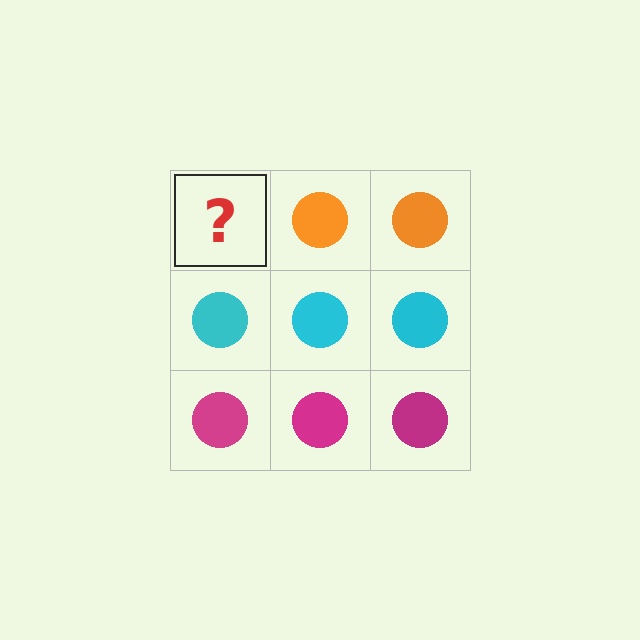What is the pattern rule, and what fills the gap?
The rule is that each row has a consistent color. The gap should be filled with an orange circle.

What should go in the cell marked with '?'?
The missing cell should contain an orange circle.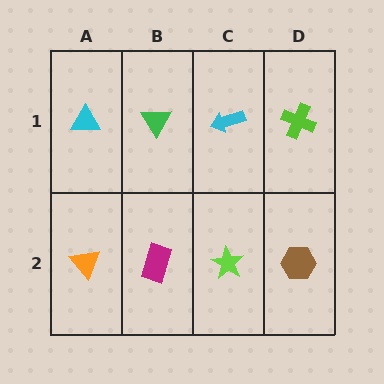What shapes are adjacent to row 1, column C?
A lime star (row 2, column C), a green triangle (row 1, column B), a lime cross (row 1, column D).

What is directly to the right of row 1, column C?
A lime cross.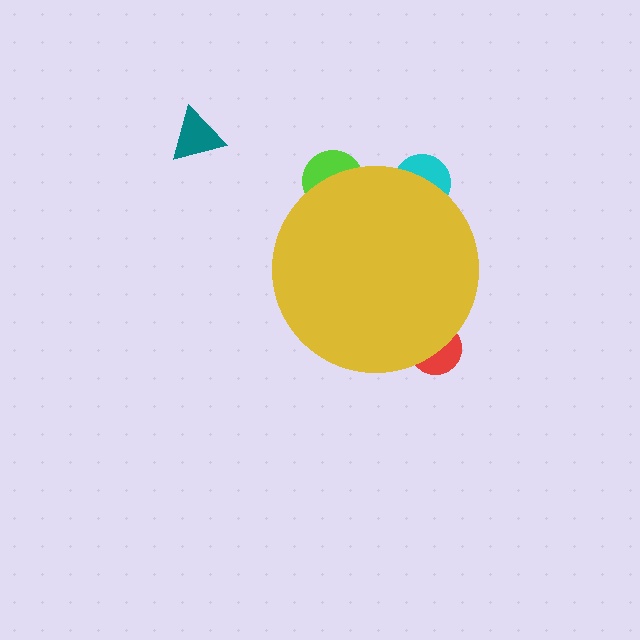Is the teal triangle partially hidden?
No, the teal triangle is fully visible.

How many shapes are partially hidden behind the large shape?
3 shapes are partially hidden.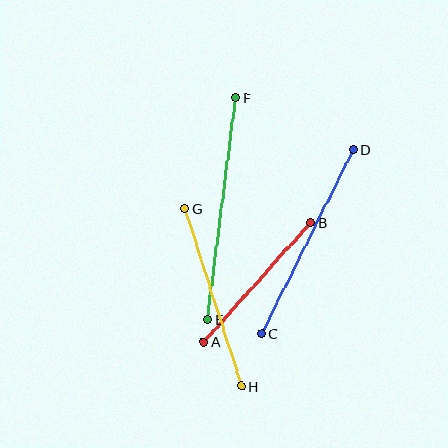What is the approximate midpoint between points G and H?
The midpoint is at approximately (213, 297) pixels.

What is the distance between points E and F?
The distance is approximately 223 pixels.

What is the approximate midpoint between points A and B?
The midpoint is at approximately (258, 282) pixels.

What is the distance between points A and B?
The distance is approximately 160 pixels.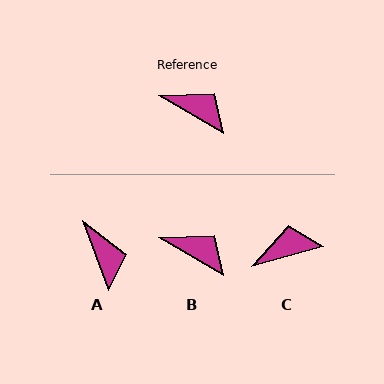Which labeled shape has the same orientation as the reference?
B.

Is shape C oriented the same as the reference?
No, it is off by about 46 degrees.